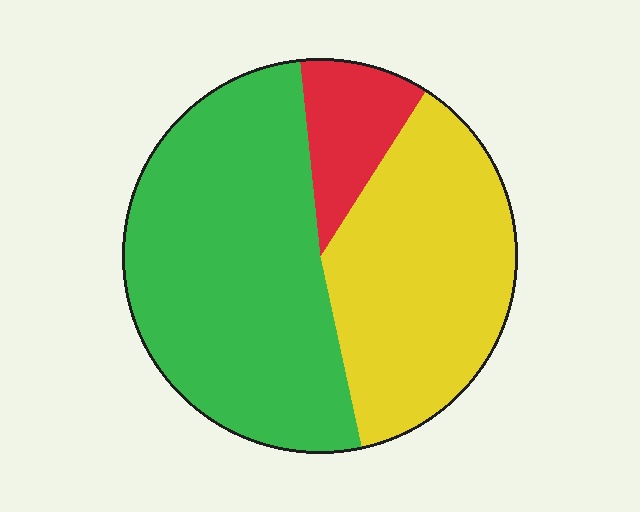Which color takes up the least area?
Red, at roughly 10%.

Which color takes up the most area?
Green, at roughly 50%.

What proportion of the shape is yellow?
Yellow covers 37% of the shape.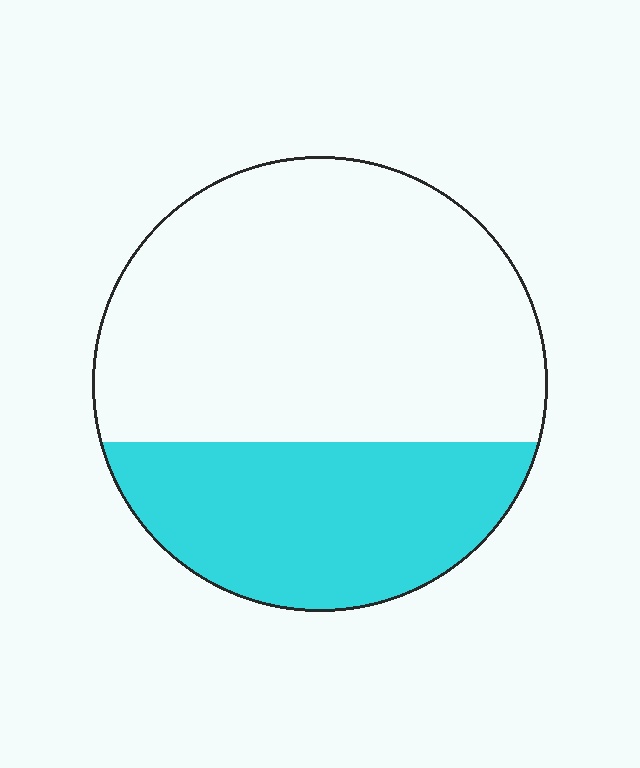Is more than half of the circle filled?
No.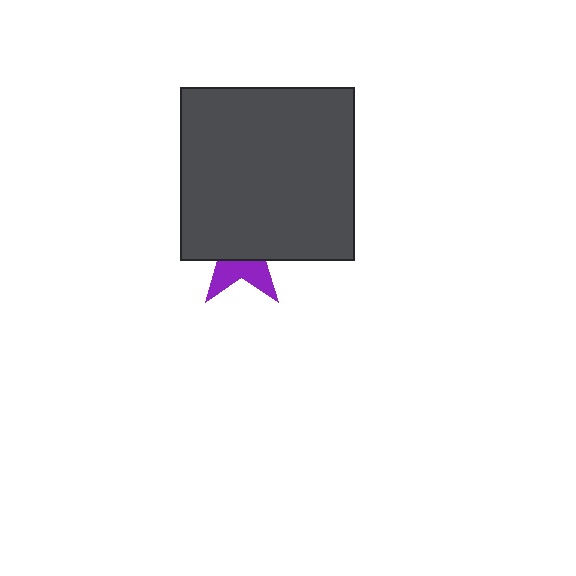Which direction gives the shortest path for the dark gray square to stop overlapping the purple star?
Moving up gives the shortest separation.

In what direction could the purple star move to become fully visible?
The purple star could move down. That would shift it out from behind the dark gray square entirely.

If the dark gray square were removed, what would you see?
You would see the complete purple star.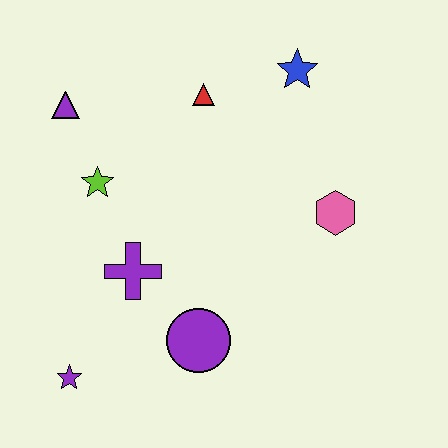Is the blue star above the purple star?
Yes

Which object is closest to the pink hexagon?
The blue star is closest to the pink hexagon.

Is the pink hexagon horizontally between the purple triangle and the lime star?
No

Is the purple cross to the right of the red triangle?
No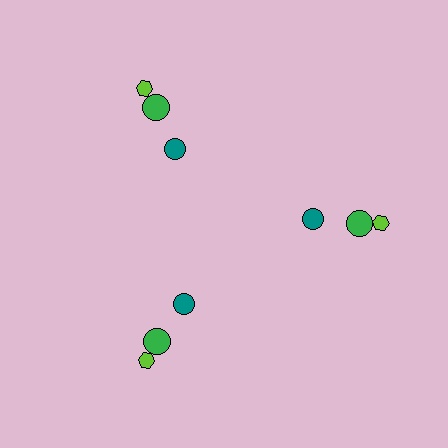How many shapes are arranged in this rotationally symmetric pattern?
There are 9 shapes, arranged in 3 groups of 3.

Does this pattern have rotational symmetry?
Yes, this pattern has 3-fold rotational symmetry. It looks the same after rotating 120 degrees around the center.